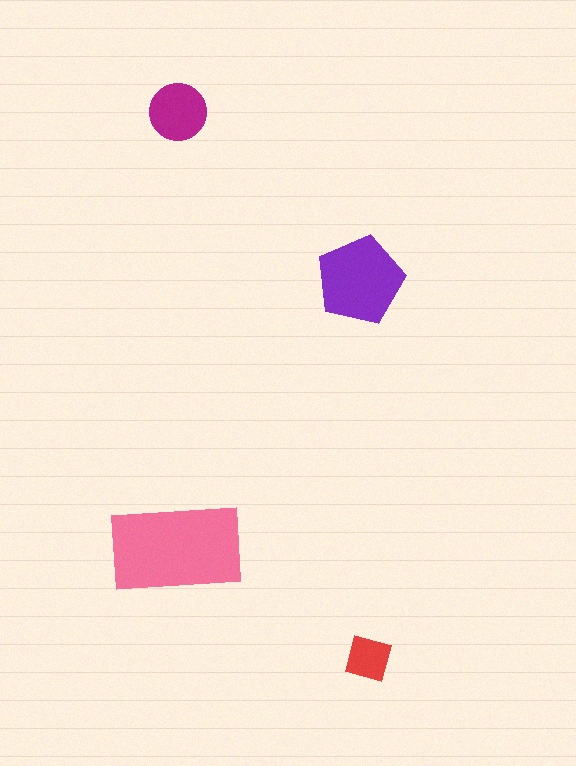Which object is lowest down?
The red square is bottommost.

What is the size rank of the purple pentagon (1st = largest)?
2nd.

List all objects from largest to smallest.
The pink rectangle, the purple pentagon, the magenta circle, the red square.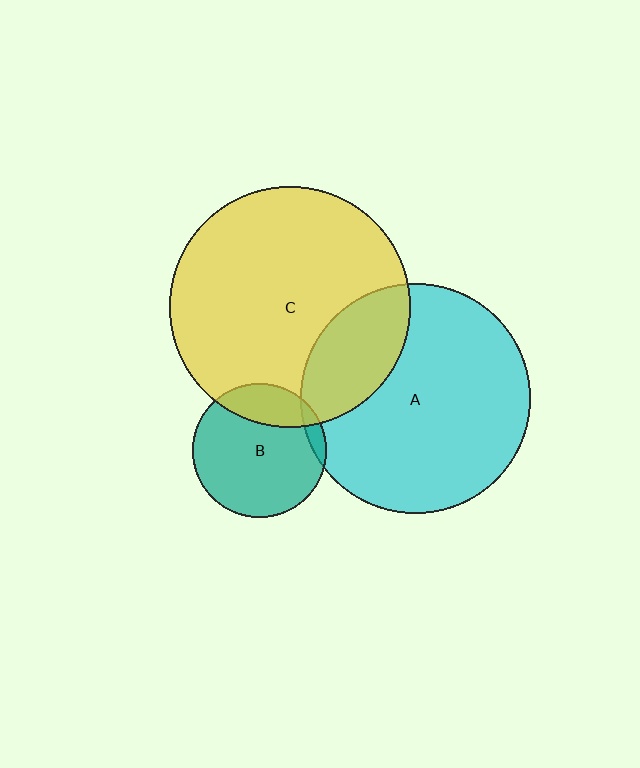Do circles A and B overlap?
Yes.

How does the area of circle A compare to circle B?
Approximately 2.9 times.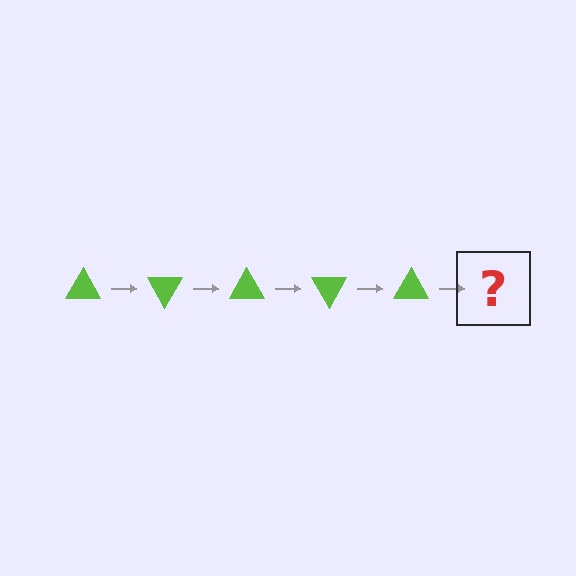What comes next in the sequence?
The next element should be a lime triangle rotated 300 degrees.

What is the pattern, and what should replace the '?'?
The pattern is that the triangle rotates 60 degrees each step. The '?' should be a lime triangle rotated 300 degrees.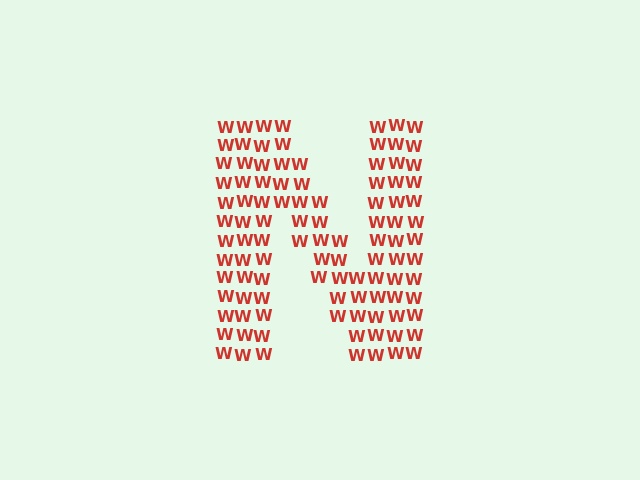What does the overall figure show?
The overall figure shows the letter N.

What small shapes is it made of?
It is made of small letter W's.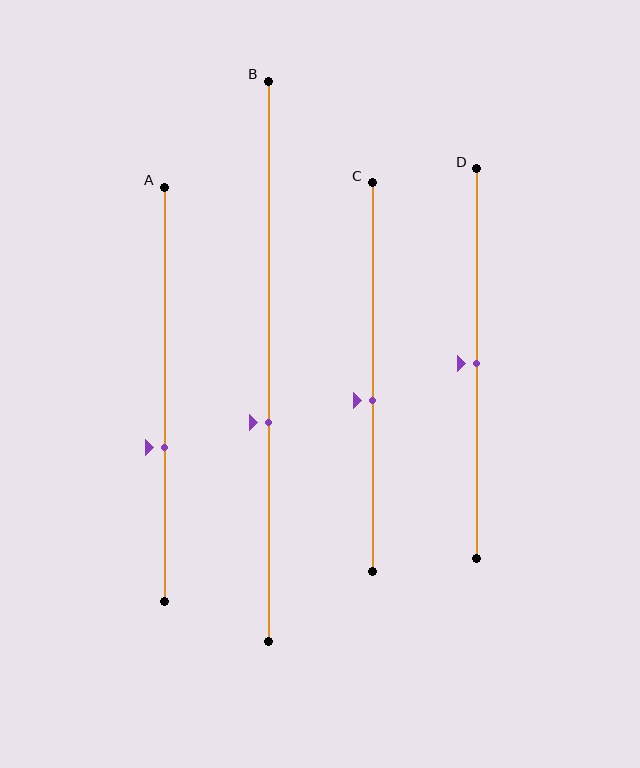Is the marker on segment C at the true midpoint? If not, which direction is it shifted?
No, the marker on segment C is shifted downward by about 6% of the segment length.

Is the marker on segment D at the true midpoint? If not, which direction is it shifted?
Yes, the marker on segment D is at the true midpoint.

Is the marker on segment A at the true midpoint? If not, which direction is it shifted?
No, the marker on segment A is shifted downward by about 13% of the segment length.